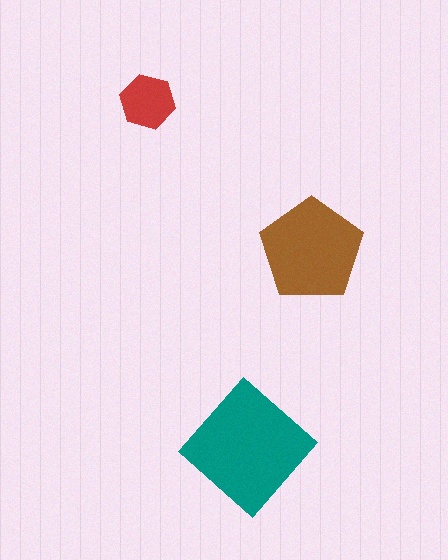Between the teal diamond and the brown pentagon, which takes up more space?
The teal diamond.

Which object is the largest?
The teal diamond.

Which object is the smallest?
The red hexagon.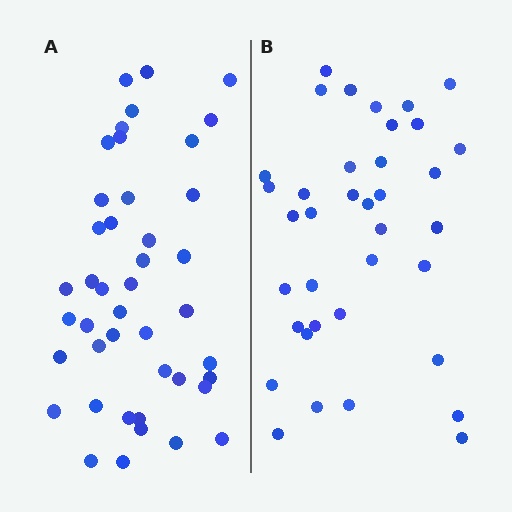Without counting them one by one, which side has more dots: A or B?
Region A (the left region) has more dots.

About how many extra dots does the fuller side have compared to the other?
Region A has about 6 more dots than region B.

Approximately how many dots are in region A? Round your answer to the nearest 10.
About 40 dots. (The exact count is 43, which rounds to 40.)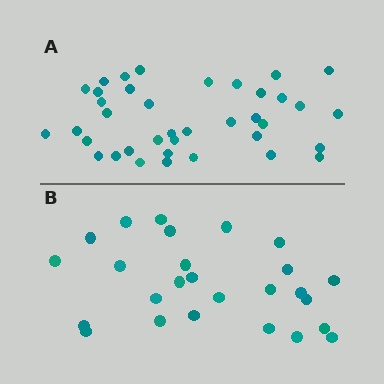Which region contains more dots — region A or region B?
Region A (the top region) has more dots.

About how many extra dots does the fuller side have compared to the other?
Region A has roughly 12 or so more dots than region B.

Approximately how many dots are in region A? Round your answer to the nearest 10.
About 40 dots. (The exact count is 38, which rounds to 40.)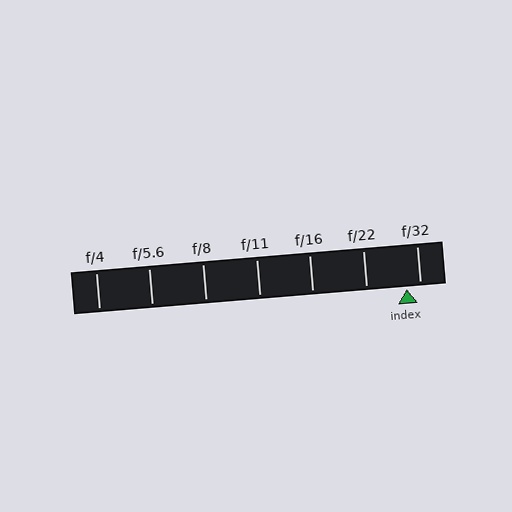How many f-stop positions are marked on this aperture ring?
There are 7 f-stop positions marked.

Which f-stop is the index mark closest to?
The index mark is closest to f/32.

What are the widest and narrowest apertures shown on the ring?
The widest aperture shown is f/4 and the narrowest is f/32.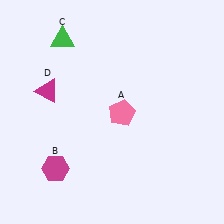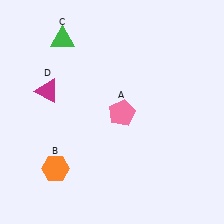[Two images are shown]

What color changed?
The hexagon (B) changed from magenta in Image 1 to orange in Image 2.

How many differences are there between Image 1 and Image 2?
There is 1 difference between the two images.